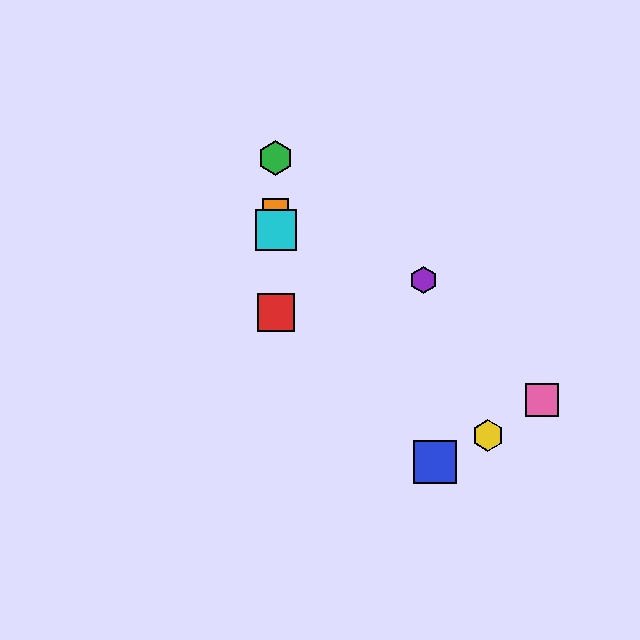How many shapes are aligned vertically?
4 shapes (the red square, the green hexagon, the orange square, the cyan square) are aligned vertically.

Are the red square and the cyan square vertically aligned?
Yes, both are at x≈276.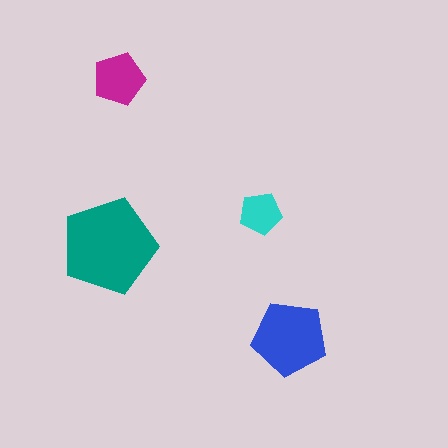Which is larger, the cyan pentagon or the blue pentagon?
The blue one.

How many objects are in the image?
There are 4 objects in the image.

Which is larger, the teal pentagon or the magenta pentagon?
The teal one.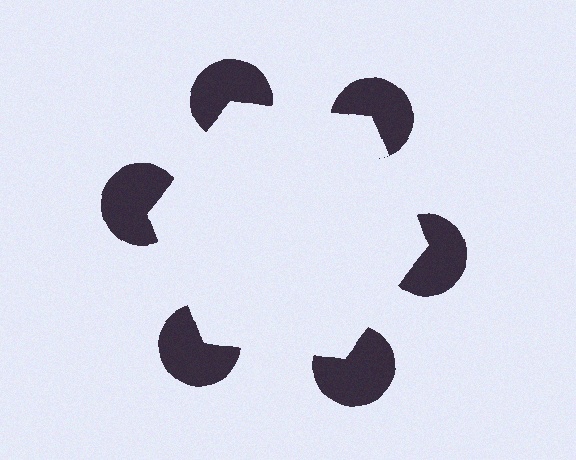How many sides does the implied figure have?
6 sides.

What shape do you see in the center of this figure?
An illusory hexagon — its edges are inferred from the aligned wedge cuts in the pac-man discs, not physically drawn.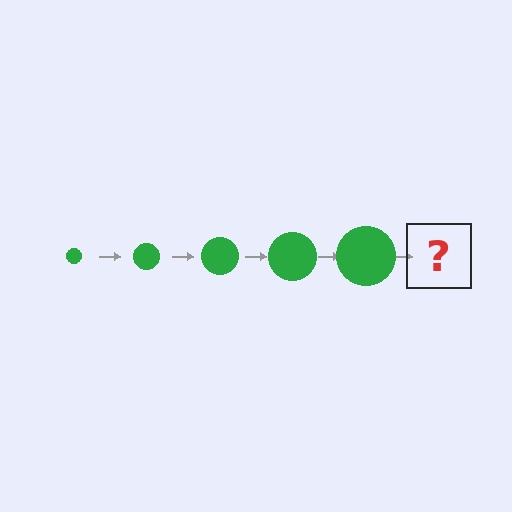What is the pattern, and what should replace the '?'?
The pattern is that the circle gets progressively larger each step. The '?' should be a green circle, larger than the previous one.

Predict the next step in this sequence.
The next step is a green circle, larger than the previous one.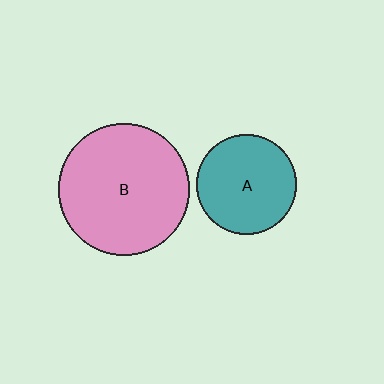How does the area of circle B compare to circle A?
Approximately 1.7 times.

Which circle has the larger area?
Circle B (pink).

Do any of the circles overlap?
No, none of the circles overlap.